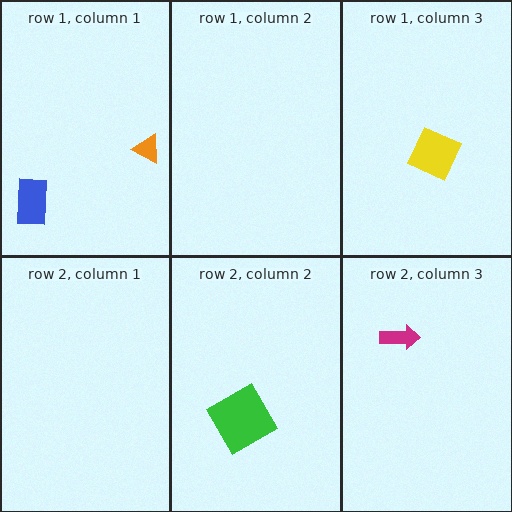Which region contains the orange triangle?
The row 1, column 1 region.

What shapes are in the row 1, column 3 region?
The yellow diamond.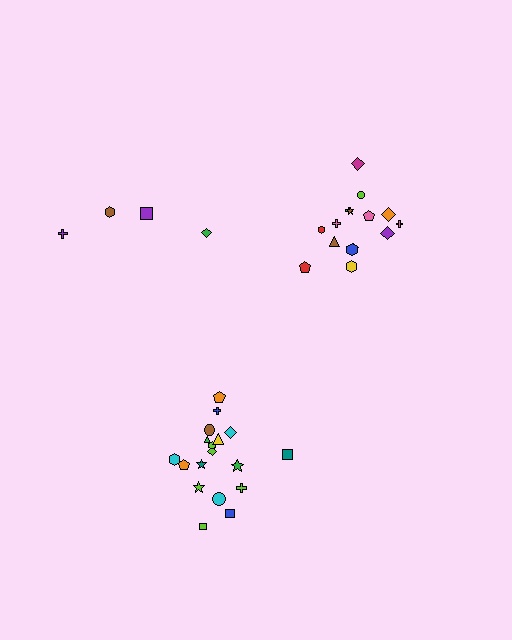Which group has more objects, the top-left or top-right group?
The top-right group.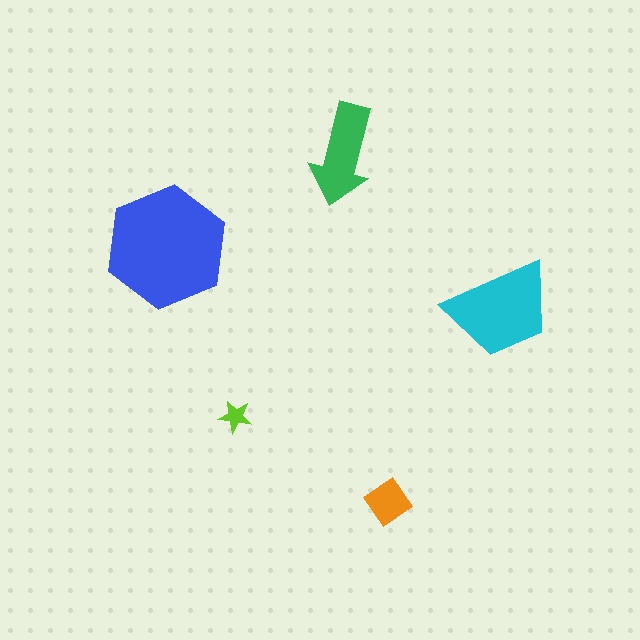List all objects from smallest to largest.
The lime star, the orange diamond, the green arrow, the cyan trapezoid, the blue hexagon.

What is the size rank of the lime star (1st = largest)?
5th.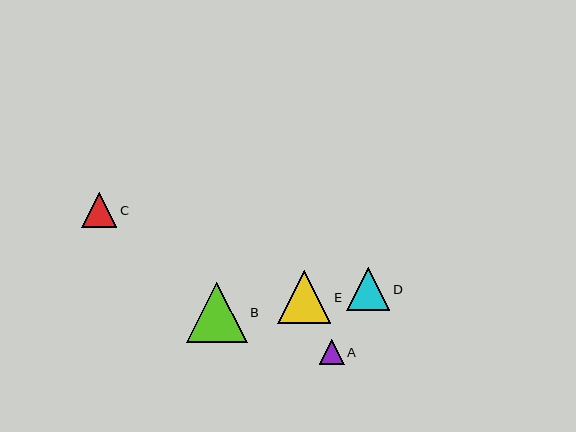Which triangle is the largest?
Triangle B is the largest with a size of approximately 60 pixels.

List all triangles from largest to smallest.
From largest to smallest: B, E, D, C, A.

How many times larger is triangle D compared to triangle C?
Triangle D is approximately 1.2 times the size of triangle C.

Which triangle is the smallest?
Triangle A is the smallest with a size of approximately 25 pixels.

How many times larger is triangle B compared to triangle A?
Triangle B is approximately 2.4 times the size of triangle A.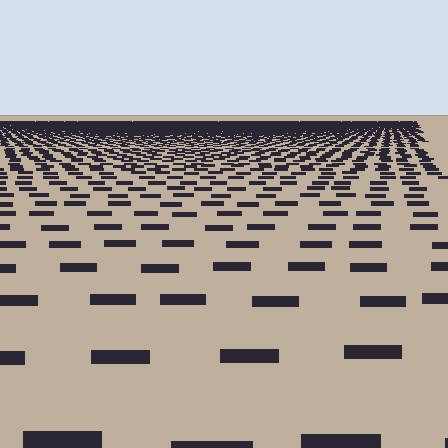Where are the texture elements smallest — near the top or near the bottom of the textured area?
Near the top.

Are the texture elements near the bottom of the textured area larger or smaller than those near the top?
Larger. Near the bottom, elements are closer to the viewer and appear at a bigger on-screen size.